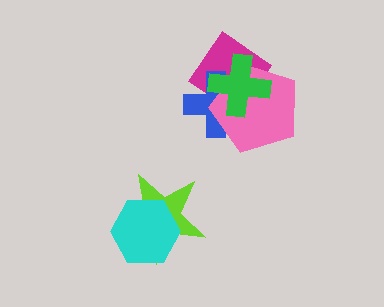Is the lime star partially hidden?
Yes, it is partially covered by another shape.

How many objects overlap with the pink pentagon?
3 objects overlap with the pink pentagon.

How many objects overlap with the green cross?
3 objects overlap with the green cross.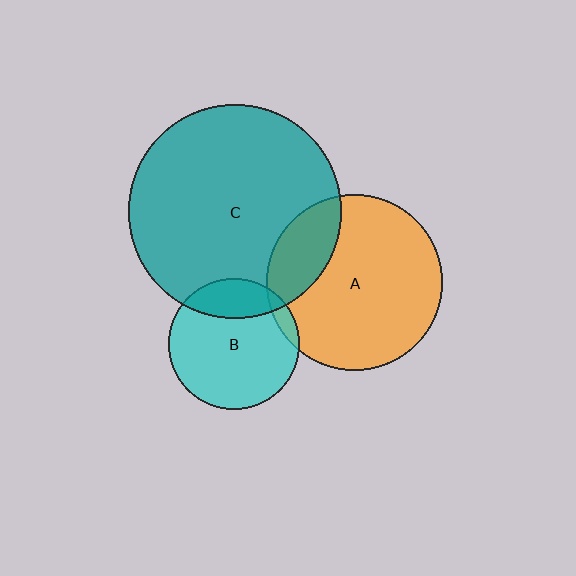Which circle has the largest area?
Circle C (teal).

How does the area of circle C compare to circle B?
Approximately 2.7 times.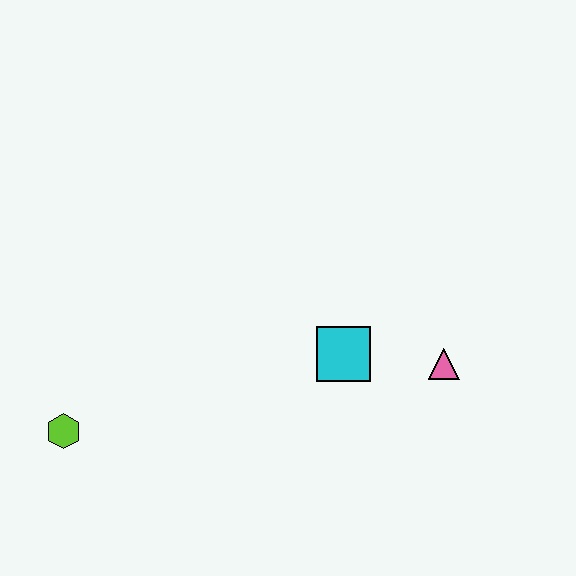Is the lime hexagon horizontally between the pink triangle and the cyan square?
No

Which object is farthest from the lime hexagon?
The pink triangle is farthest from the lime hexagon.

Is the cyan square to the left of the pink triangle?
Yes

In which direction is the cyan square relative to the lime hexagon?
The cyan square is to the right of the lime hexagon.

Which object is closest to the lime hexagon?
The cyan square is closest to the lime hexagon.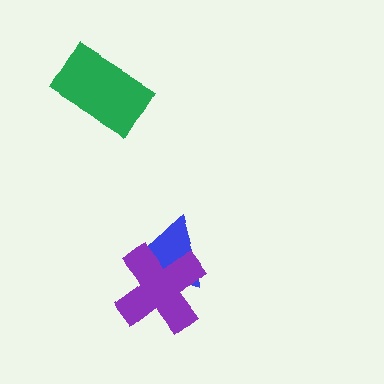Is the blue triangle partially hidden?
Yes, it is partially covered by another shape.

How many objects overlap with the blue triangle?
1 object overlaps with the blue triangle.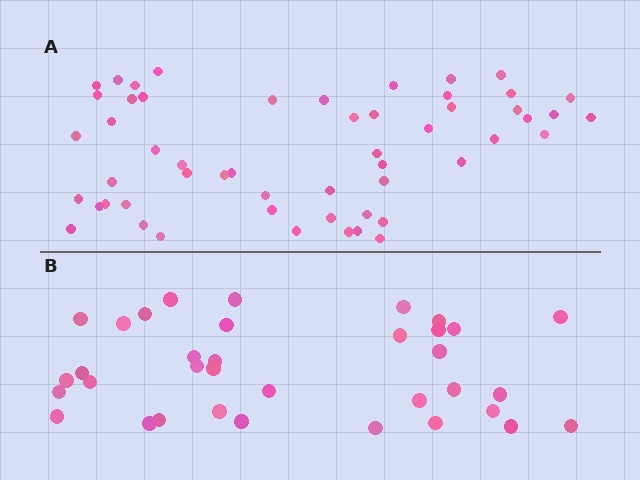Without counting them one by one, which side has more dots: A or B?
Region A (the top region) has more dots.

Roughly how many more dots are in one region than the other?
Region A has approximately 20 more dots than region B.